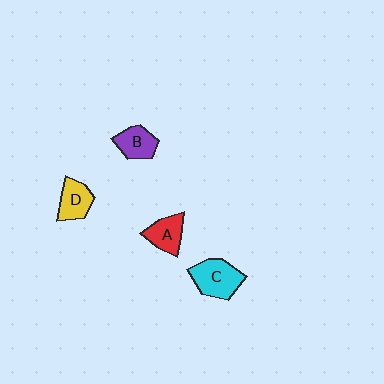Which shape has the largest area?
Shape C (cyan).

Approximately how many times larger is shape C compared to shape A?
Approximately 1.4 times.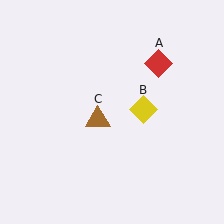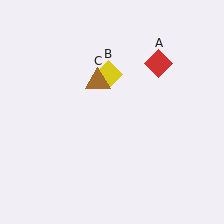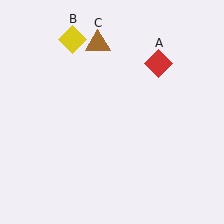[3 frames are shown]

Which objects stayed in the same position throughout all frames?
Red diamond (object A) remained stationary.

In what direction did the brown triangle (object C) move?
The brown triangle (object C) moved up.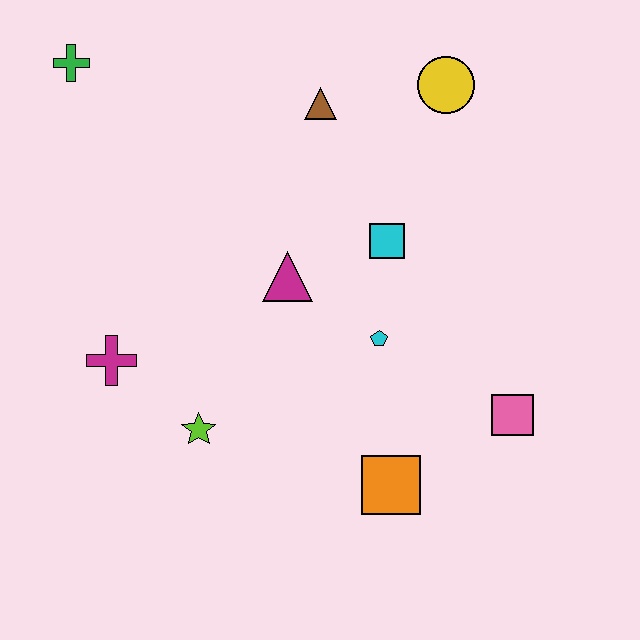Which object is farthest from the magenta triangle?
The green cross is farthest from the magenta triangle.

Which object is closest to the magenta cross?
The lime star is closest to the magenta cross.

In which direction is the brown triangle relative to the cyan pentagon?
The brown triangle is above the cyan pentagon.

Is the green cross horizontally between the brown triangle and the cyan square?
No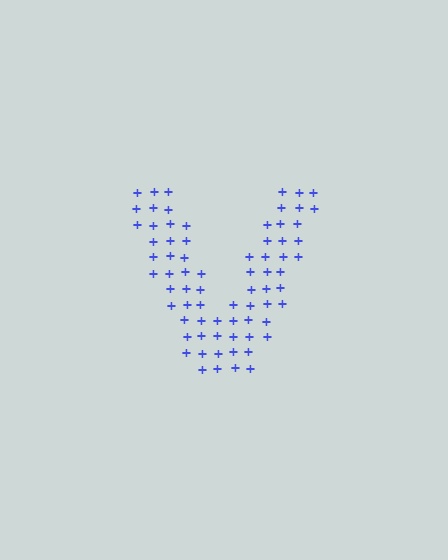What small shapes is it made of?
It is made of small plus signs.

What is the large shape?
The large shape is the letter V.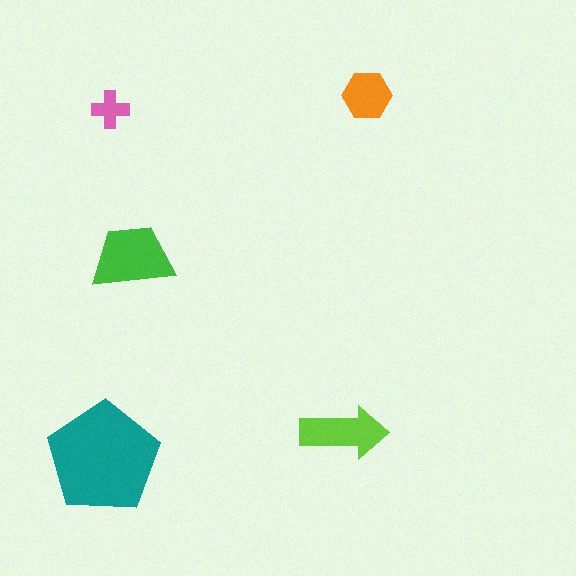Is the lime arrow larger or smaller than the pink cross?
Larger.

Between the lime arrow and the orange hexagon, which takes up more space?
The lime arrow.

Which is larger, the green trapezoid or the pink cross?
The green trapezoid.